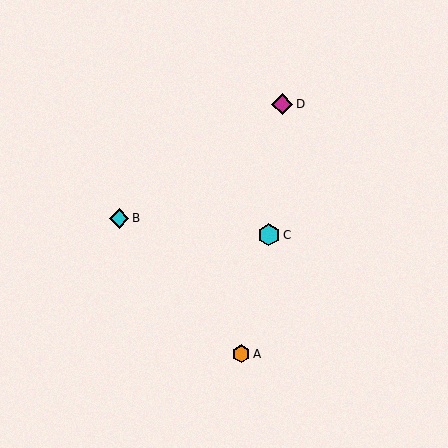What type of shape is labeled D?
Shape D is a magenta diamond.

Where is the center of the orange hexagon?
The center of the orange hexagon is at (241, 354).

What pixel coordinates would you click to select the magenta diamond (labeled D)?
Click at (282, 104) to select the magenta diamond D.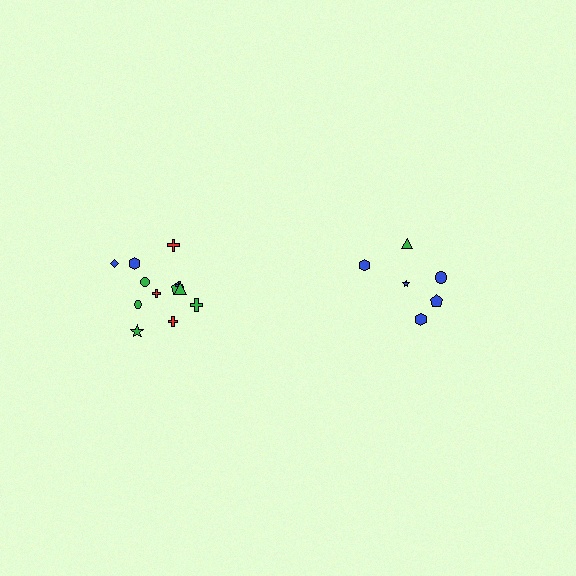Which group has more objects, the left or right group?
The left group.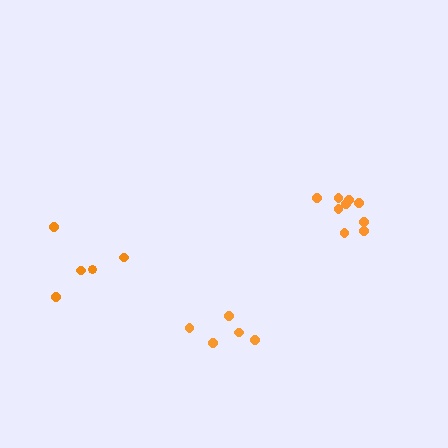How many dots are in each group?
Group 1: 9 dots, Group 2: 5 dots, Group 3: 5 dots (19 total).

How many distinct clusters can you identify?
There are 3 distinct clusters.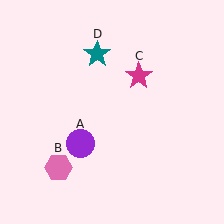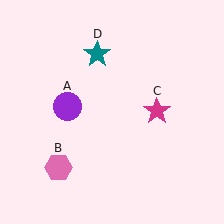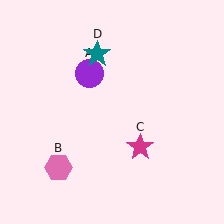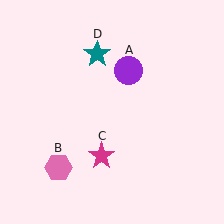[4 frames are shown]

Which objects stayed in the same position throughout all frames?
Pink hexagon (object B) and teal star (object D) remained stationary.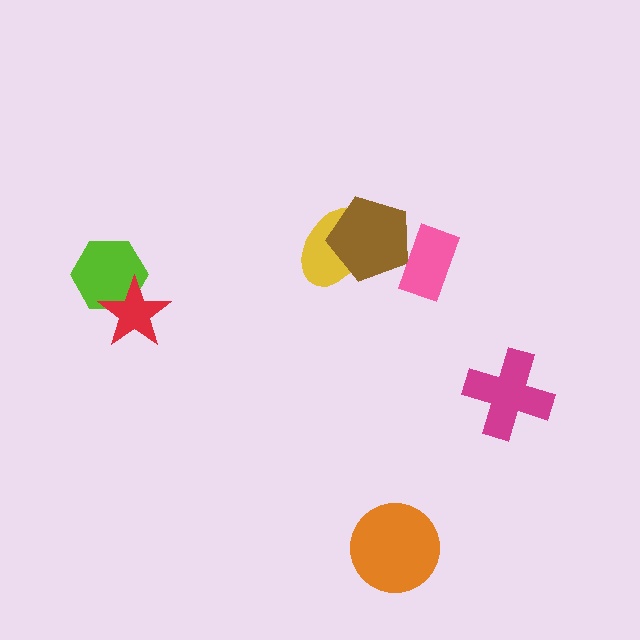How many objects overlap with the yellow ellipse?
1 object overlaps with the yellow ellipse.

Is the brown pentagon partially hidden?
Yes, it is partially covered by another shape.